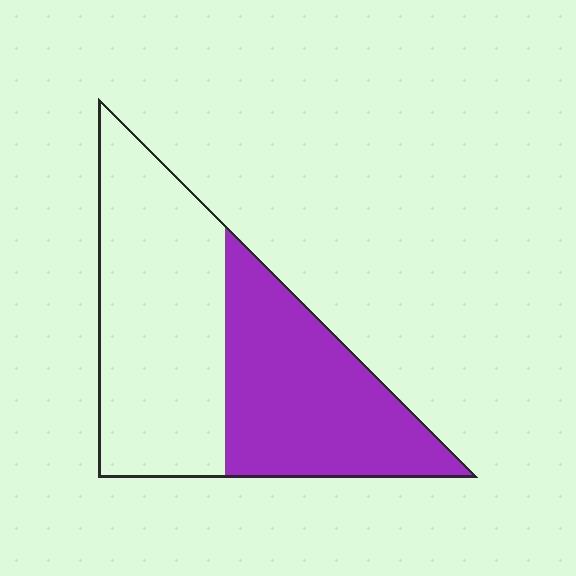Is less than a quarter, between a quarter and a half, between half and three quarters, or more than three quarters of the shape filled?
Between a quarter and a half.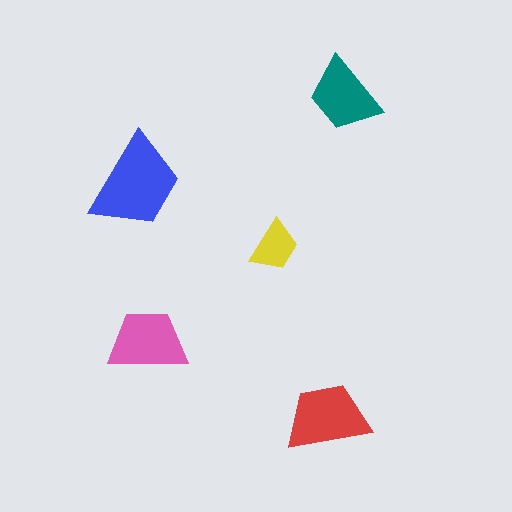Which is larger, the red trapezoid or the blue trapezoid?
The blue one.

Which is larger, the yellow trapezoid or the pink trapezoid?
The pink one.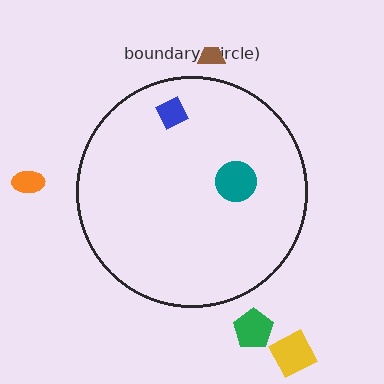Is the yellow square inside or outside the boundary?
Outside.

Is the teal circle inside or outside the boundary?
Inside.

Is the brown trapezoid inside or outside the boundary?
Outside.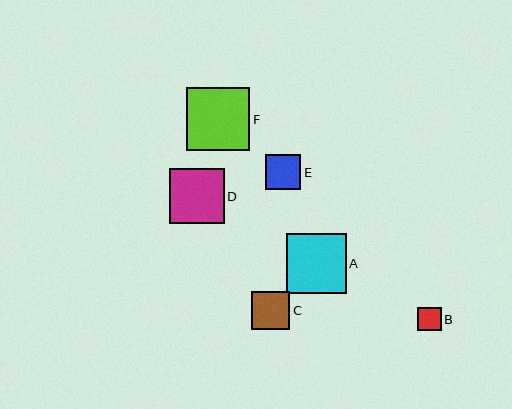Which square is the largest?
Square F is the largest with a size of approximately 63 pixels.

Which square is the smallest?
Square B is the smallest with a size of approximately 23 pixels.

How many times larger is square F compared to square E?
Square F is approximately 1.8 times the size of square E.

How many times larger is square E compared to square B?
Square E is approximately 1.5 times the size of square B.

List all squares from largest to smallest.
From largest to smallest: F, A, D, C, E, B.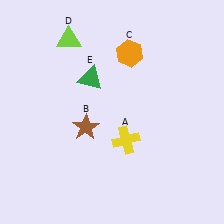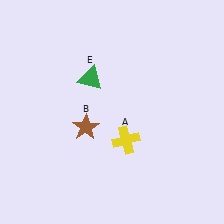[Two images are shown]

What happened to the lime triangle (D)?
The lime triangle (D) was removed in Image 2. It was in the top-left area of Image 1.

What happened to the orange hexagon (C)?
The orange hexagon (C) was removed in Image 2. It was in the top-right area of Image 1.